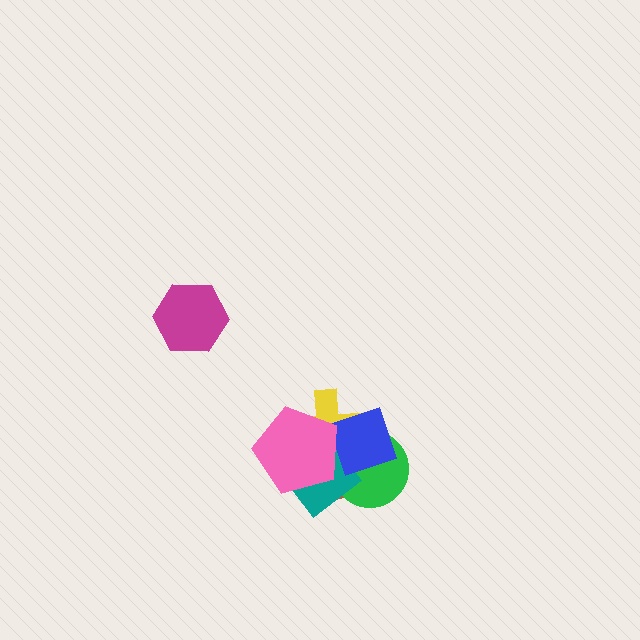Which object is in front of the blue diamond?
The pink pentagon is in front of the blue diamond.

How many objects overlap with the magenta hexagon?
0 objects overlap with the magenta hexagon.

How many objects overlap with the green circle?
5 objects overlap with the green circle.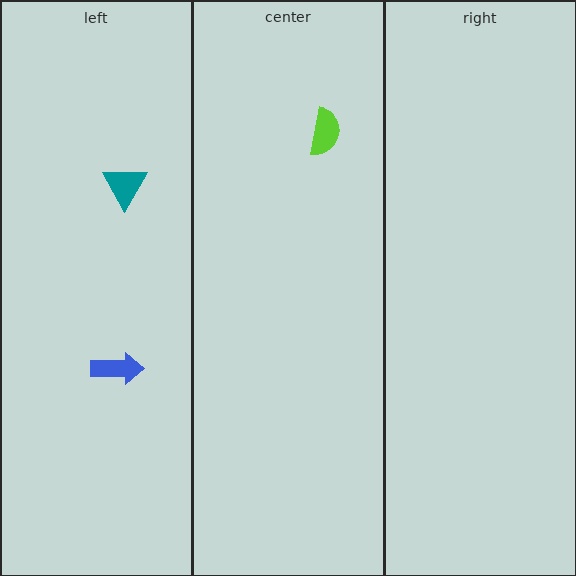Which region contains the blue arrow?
The left region.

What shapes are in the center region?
The lime semicircle.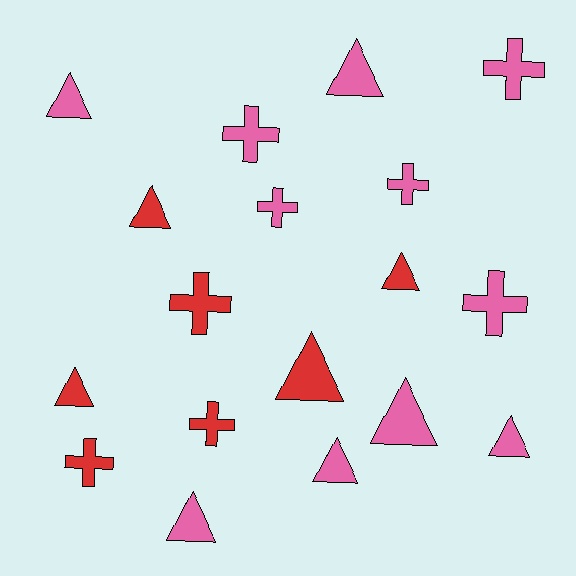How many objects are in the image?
There are 18 objects.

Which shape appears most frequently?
Triangle, with 10 objects.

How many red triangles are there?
There are 4 red triangles.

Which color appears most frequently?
Pink, with 11 objects.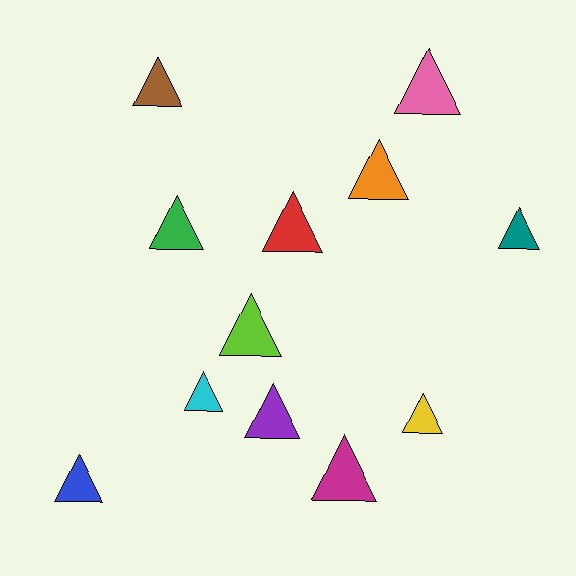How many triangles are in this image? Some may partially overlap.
There are 12 triangles.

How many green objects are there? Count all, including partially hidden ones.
There is 1 green object.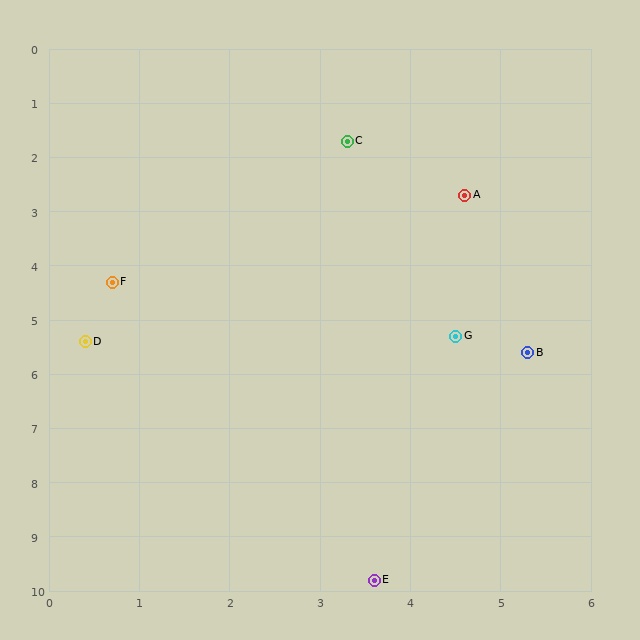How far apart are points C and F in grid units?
Points C and F are about 3.7 grid units apart.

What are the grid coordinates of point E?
Point E is at approximately (3.6, 9.8).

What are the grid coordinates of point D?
Point D is at approximately (0.4, 5.4).